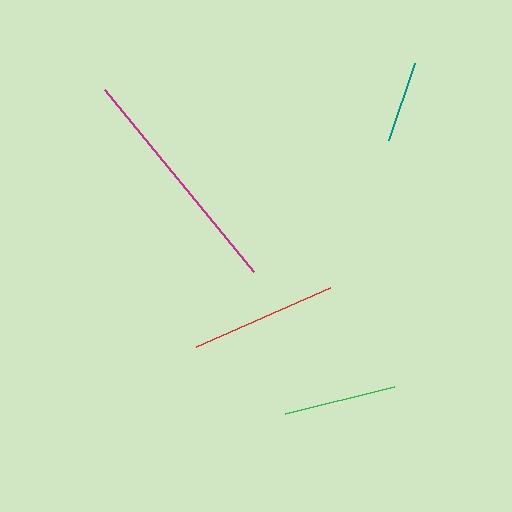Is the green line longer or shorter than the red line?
The red line is longer than the green line.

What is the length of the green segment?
The green segment is approximately 113 pixels long.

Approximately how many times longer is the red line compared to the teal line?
The red line is approximately 1.8 times the length of the teal line.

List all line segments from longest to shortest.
From longest to shortest: magenta, red, green, teal.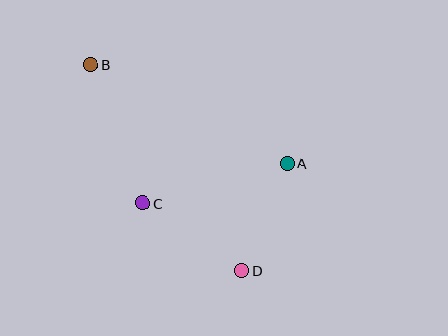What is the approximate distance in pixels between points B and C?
The distance between B and C is approximately 148 pixels.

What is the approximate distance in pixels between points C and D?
The distance between C and D is approximately 120 pixels.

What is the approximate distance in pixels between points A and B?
The distance between A and B is approximately 220 pixels.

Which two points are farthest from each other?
Points B and D are farthest from each other.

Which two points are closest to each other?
Points A and D are closest to each other.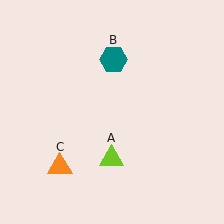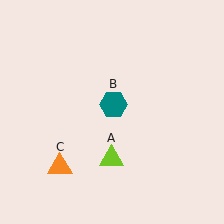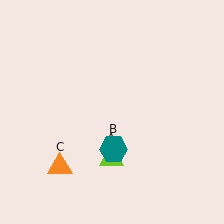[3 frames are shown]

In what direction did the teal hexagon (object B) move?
The teal hexagon (object B) moved down.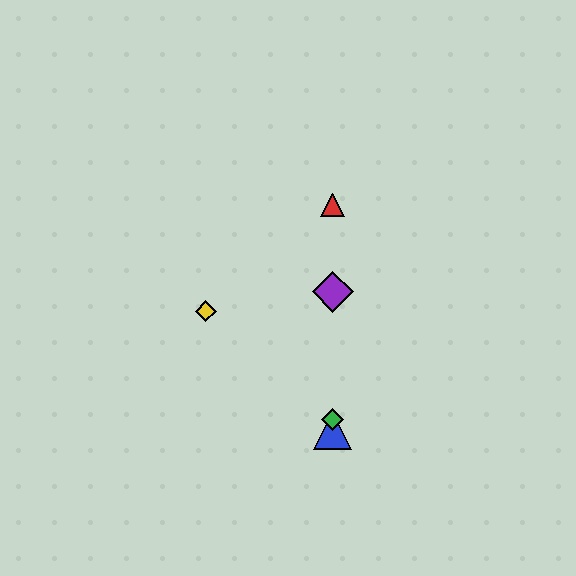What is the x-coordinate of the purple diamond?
The purple diamond is at x≈333.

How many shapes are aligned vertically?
4 shapes (the red triangle, the blue triangle, the green diamond, the purple diamond) are aligned vertically.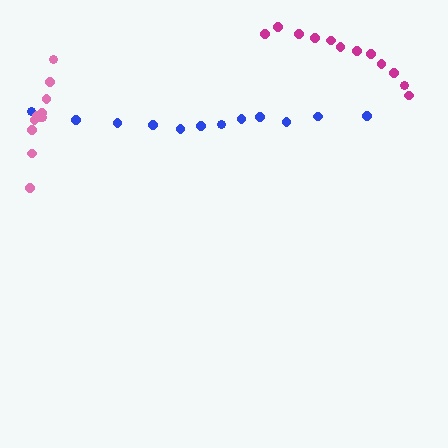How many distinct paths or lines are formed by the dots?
There are 3 distinct paths.